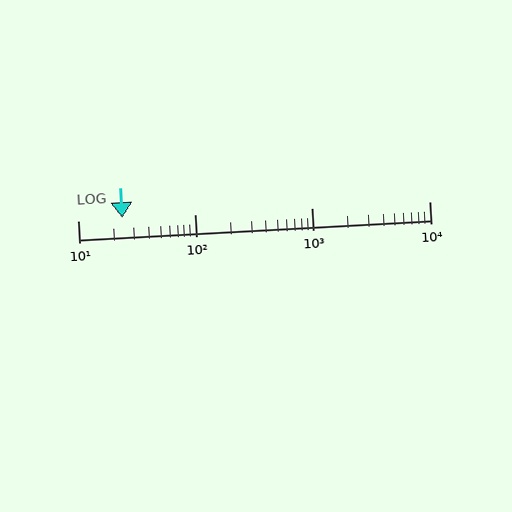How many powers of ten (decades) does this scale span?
The scale spans 3 decades, from 10 to 10000.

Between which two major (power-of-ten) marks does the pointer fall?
The pointer is between 10 and 100.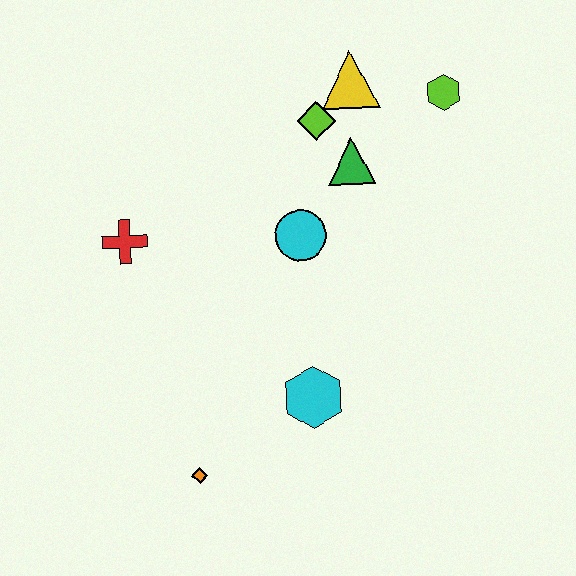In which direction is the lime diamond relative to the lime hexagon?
The lime diamond is to the left of the lime hexagon.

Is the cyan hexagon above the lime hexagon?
No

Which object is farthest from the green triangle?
The orange diamond is farthest from the green triangle.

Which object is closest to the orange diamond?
The cyan hexagon is closest to the orange diamond.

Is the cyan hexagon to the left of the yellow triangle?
Yes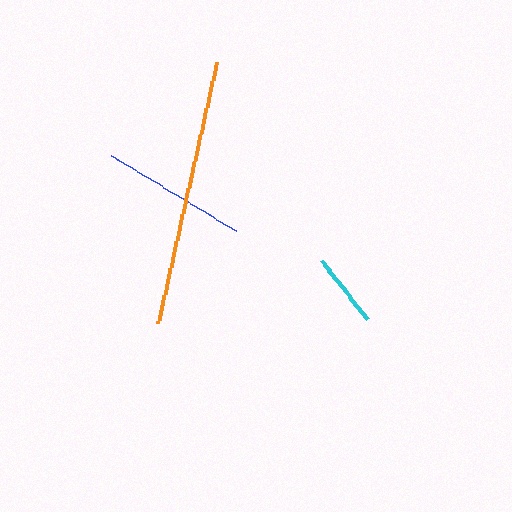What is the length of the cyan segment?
The cyan segment is approximately 75 pixels long.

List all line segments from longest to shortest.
From longest to shortest: orange, blue, cyan.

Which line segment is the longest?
The orange line is the longest at approximately 267 pixels.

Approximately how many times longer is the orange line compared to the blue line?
The orange line is approximately 1.8 times the length of the blue line.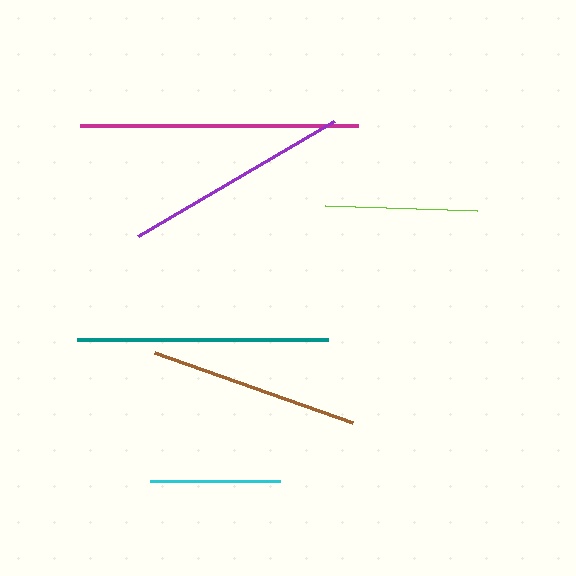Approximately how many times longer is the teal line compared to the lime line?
The teal line is approximately 1.6 times the length of the lime line.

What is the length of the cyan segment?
The cyan segment is approximately 129 pixels long.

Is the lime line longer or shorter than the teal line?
The teal line is longer than the lime line.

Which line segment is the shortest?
The cyan line is the shortest at approximately 129 pixels.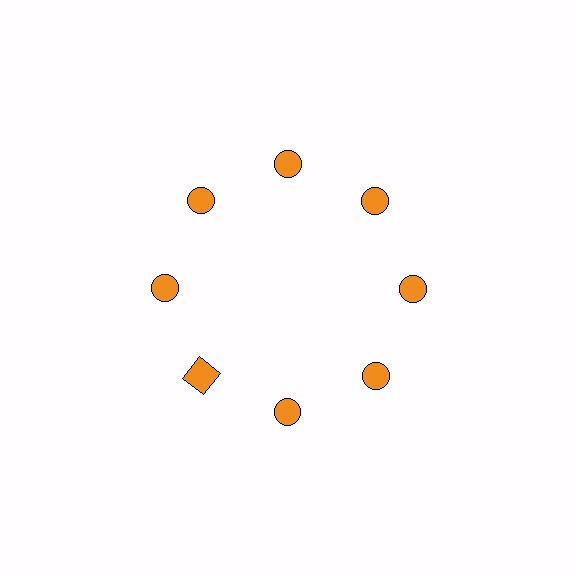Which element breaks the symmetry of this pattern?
The orange square at roughly the 8 o'clock position breaks the symmetry. All other shapes are orange circles.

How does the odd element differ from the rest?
It has a different shape: square instead of circle.